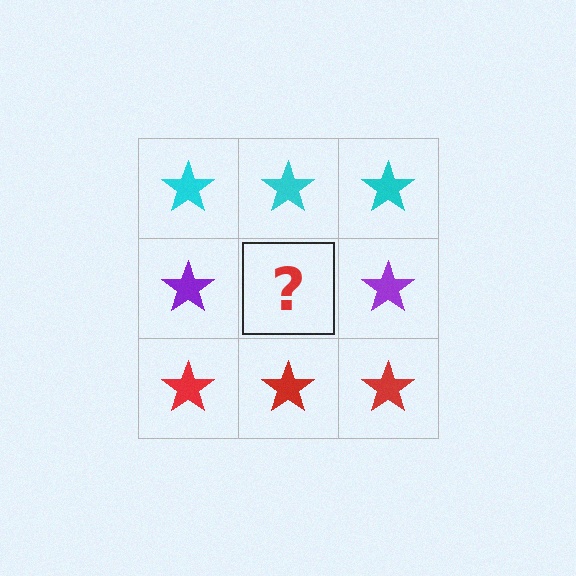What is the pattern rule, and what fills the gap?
The rule is that each row has a consistent color. The gap should be filled with a purple star.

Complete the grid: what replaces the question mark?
The question mark should be replaced with a purple star.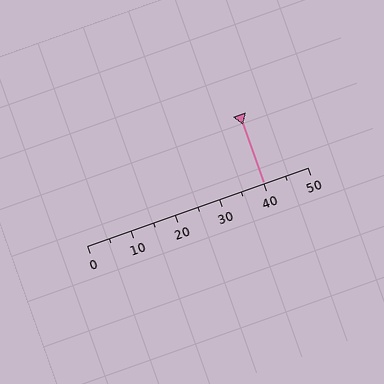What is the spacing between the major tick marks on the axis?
The major ticks are spaced 10 apart.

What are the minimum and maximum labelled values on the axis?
The axis runs from 0 to 50.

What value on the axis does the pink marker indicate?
The marker indicates approximately 40.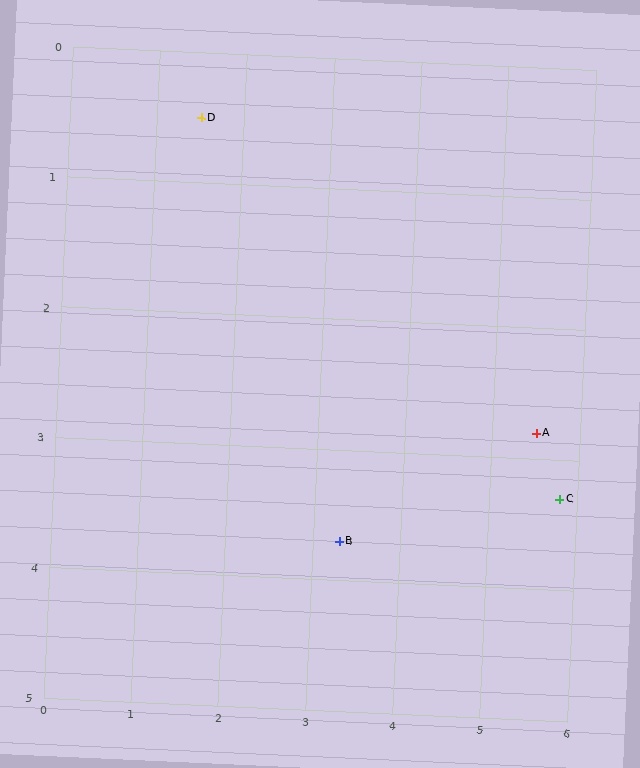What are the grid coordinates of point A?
Point A is at approximately (5.5, 2.8).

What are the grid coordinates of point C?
Point C is at approximately (5.8, 3.3).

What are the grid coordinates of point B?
Point B is at approximately (3.3, 3.7).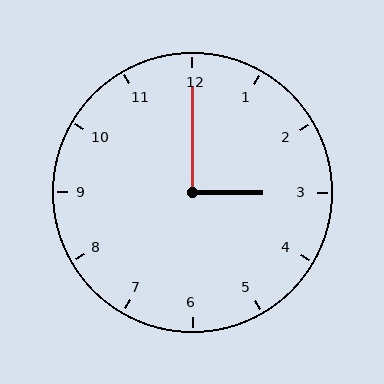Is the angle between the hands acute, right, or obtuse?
It is right.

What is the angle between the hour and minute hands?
Approximately 90 degrees.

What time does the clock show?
3:00.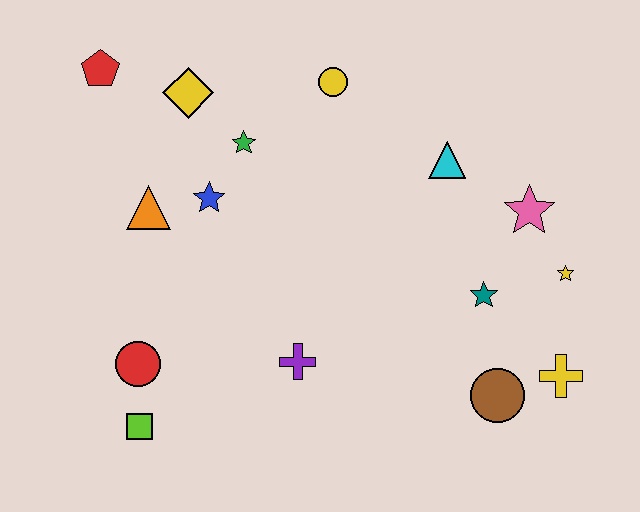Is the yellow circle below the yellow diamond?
No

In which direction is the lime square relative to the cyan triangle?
The lime square is to the left of the cyan triangle.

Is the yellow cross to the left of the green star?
No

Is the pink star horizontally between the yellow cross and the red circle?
Yes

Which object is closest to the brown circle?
The yellow cross is closest to the brown circle.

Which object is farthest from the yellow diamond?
The yellow cross is farthest from the yellow diamond.